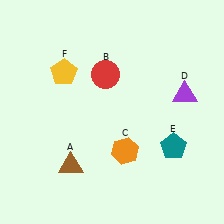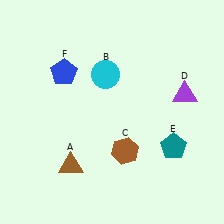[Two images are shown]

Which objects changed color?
B changed from red to cyan. C changed from orange to brown. F changed from yellow to blue.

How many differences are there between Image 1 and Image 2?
There are 3 differences between the two images.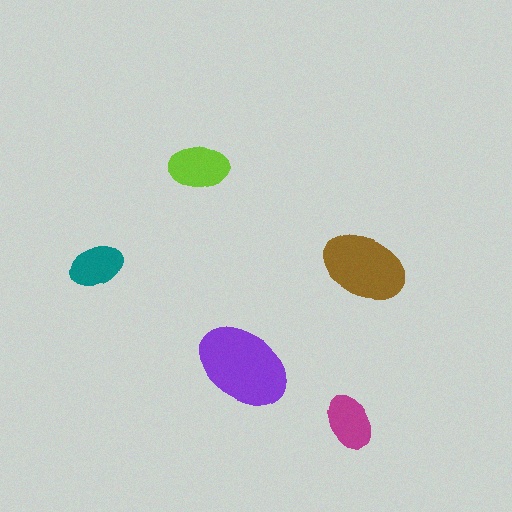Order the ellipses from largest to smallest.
the purple one, the brown one, the lime one, the magenta one, the teal one.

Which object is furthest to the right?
The brown ellipse is rightmost.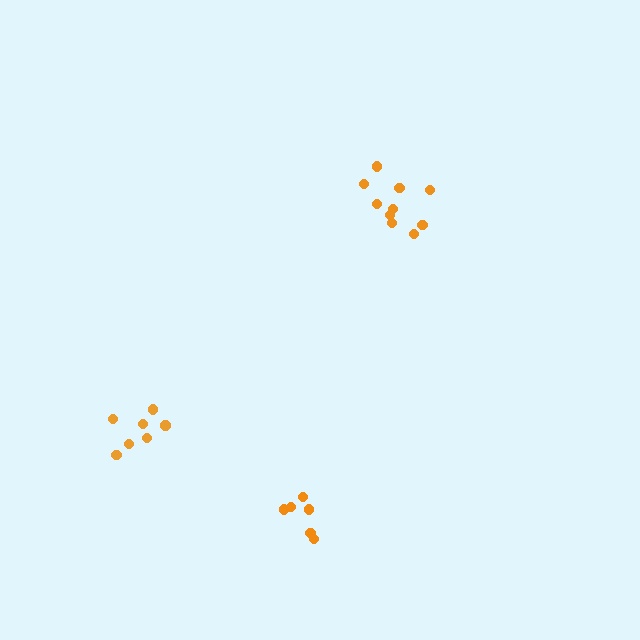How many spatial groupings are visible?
There are 3 spatial groupings.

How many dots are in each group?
Group 1: 10 dots, Group 2: 6 dots, Group 3: 7 dots (23 total).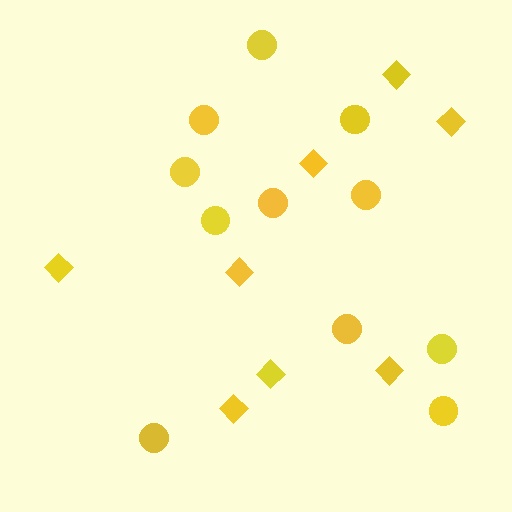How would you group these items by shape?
There are 2 groups: one group of diamonds (8) and one group of circles (11).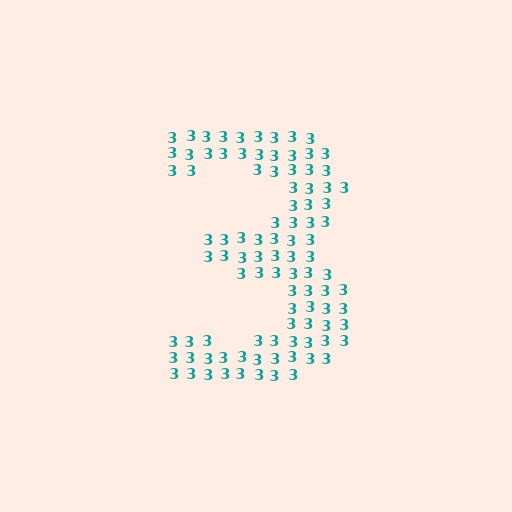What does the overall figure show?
The overall figure shows the digit 3.